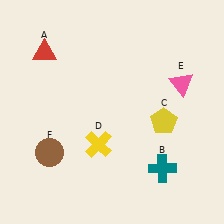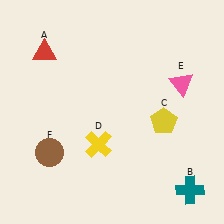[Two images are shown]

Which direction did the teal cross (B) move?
The teal cross (B) moved right.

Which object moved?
The teal cross (B) moved right.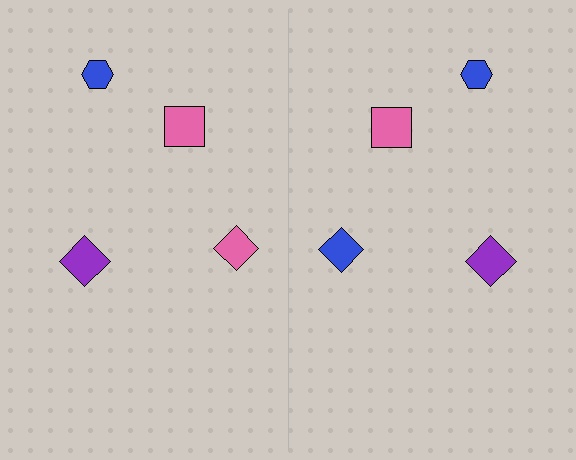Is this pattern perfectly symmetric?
No, the pattern is not perfectly symmetric. The blue diamond on the right side breaks the symmetry — its mirror counterpart is pink.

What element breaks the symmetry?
The blue diamond on the right side breaks the symmetry — its mirror counterpart is pink.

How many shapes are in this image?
There are 8 shapes in this image.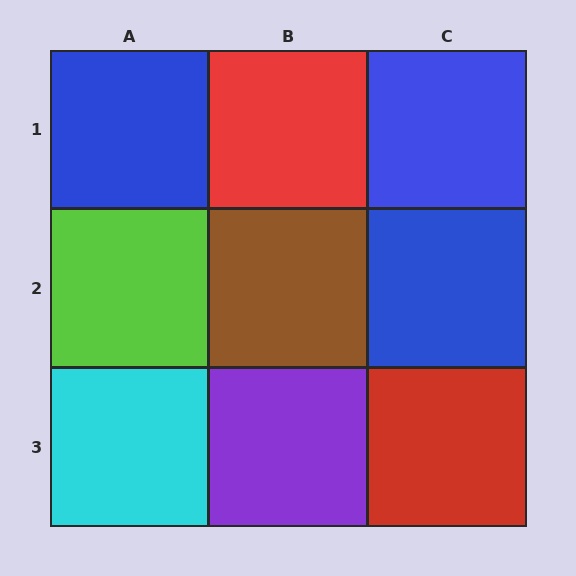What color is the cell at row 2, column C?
Blue.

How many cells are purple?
1 cell is purple.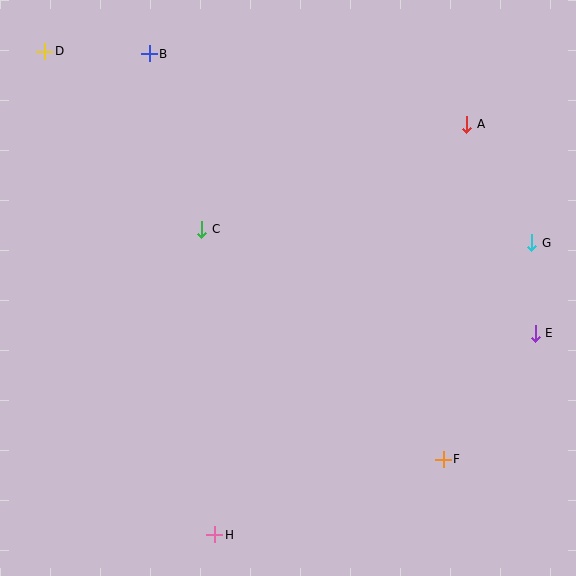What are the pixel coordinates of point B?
Point B is at (149, 54).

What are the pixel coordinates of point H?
Point H is at (215, 535).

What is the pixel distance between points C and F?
The distance between C and F is 334 pixels.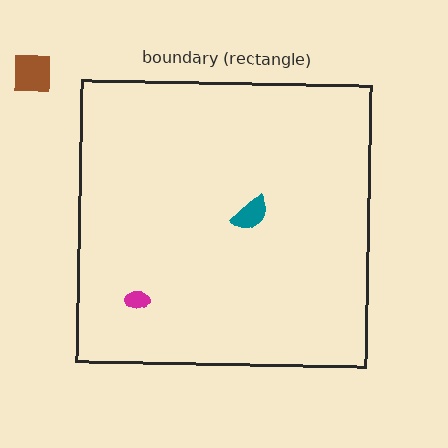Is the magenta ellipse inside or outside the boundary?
Inside.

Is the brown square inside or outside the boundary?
Outside.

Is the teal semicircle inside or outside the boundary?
Inside.